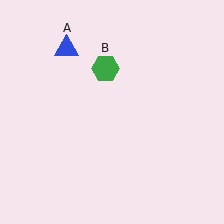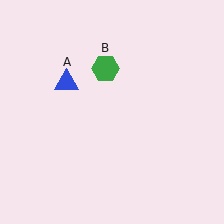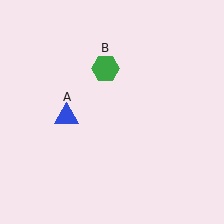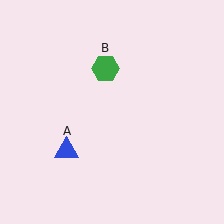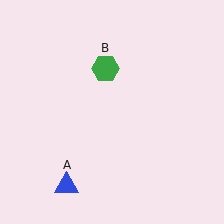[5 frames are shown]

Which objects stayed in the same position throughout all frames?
Green hexagon (object B) remained stationary.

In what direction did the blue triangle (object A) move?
The blue triangle (object A) moved down.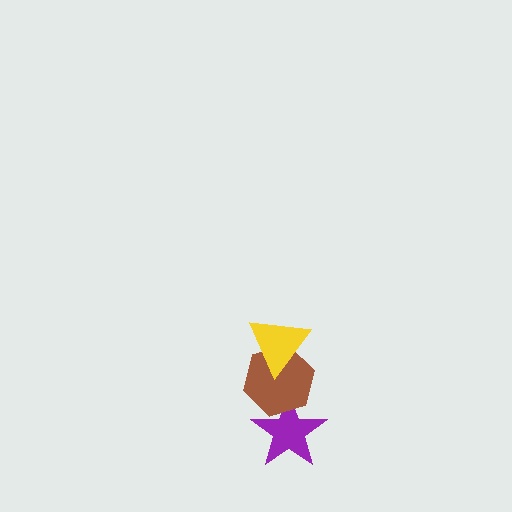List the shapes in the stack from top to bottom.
From top to bottom: the yellow triangle, the brown hexagon, the purple star.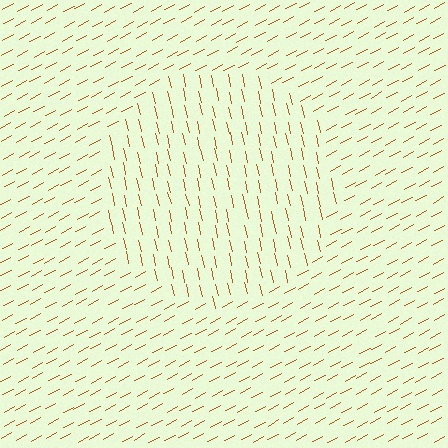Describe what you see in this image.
The image is filled with small brown line segments. A circle region in the image has lines oriented differently from the surrounding lines, creating a visible texture boundary.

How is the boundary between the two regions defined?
The boundary is defined purely by a change in line orientation (approximately 74 degrees difference). All lines are the same color and thickness.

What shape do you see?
I see a circle.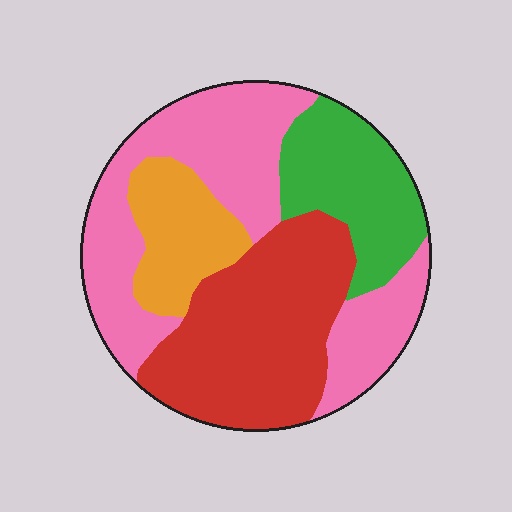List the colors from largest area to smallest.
From largest to smallest: pink, red, green, orange.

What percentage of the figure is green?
Green takes up between a sixth and a third of the figure.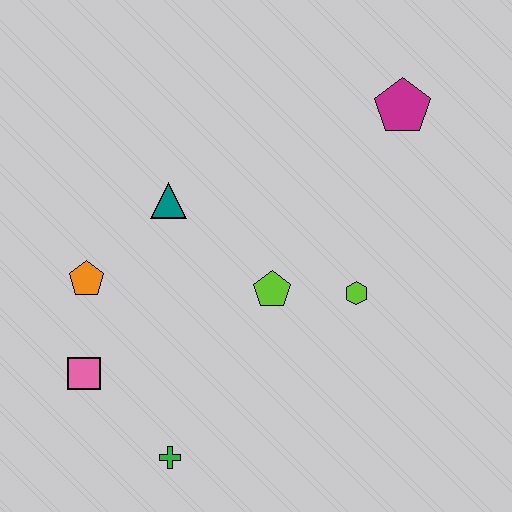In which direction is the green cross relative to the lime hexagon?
The green cross is to the left of the lime hexagon.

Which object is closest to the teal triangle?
The orange pentagon is closest to the teal triangle.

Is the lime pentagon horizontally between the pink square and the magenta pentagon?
Yes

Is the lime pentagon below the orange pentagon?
Yes